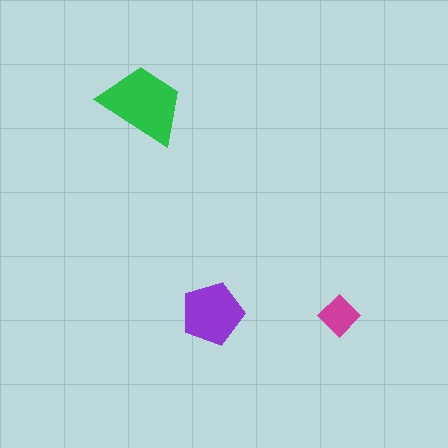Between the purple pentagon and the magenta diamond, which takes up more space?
The purple pentagon.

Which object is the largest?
The green trapezoid.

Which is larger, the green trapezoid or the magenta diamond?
The green trapezoid.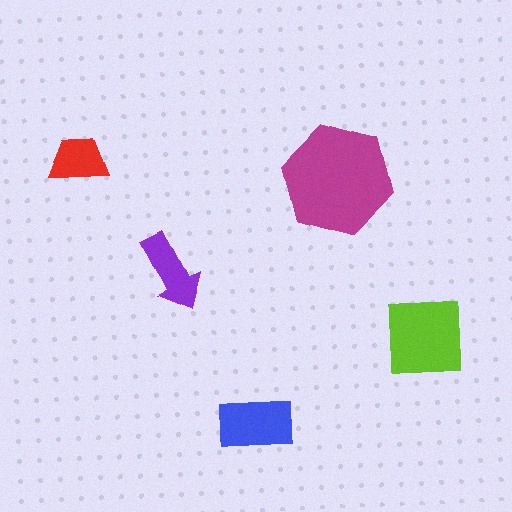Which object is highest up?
The red trapezoid is topmost.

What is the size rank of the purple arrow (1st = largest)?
4th.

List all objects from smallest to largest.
The red trapezoid, the purple arrow, the blue rectangle, the lime square, the magenta hexagon.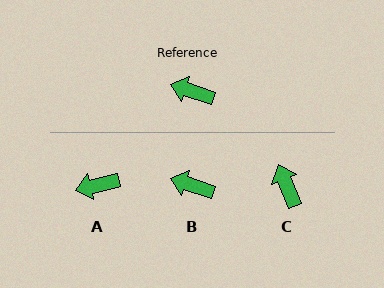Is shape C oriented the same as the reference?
No, it is off by about 49 degrees.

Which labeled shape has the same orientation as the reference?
B.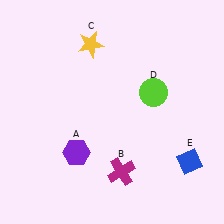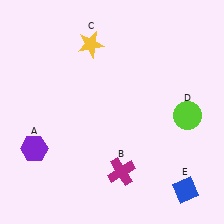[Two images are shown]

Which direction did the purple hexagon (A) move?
The purple hexagon (A) moved left.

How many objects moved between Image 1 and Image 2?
3 objects moved between the two images.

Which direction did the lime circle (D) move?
The lime circle (D) moved right.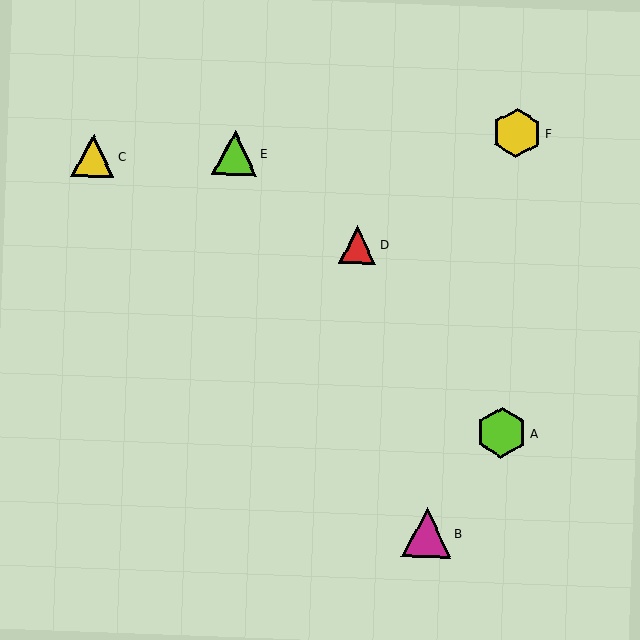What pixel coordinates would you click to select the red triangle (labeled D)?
Click at (358, 245) to select the red triangle D.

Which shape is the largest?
The lime hexagon (labeled A) is the largest.